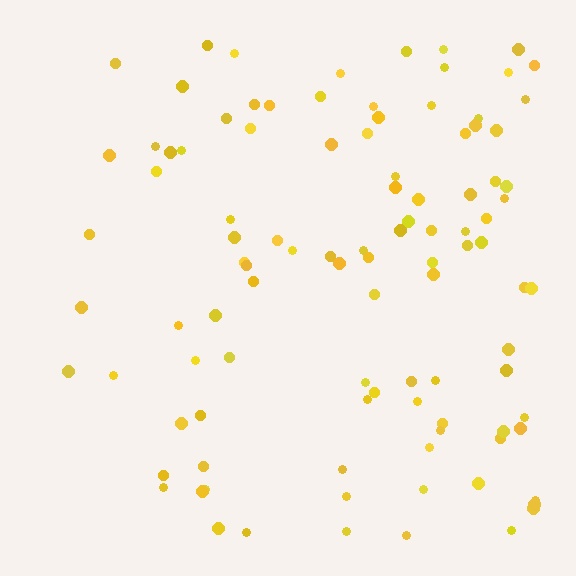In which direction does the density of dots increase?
From left to right, with the right side densest.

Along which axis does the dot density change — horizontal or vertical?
Horizontal.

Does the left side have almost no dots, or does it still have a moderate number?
Still a moderate number, just noticeably fewer than the right.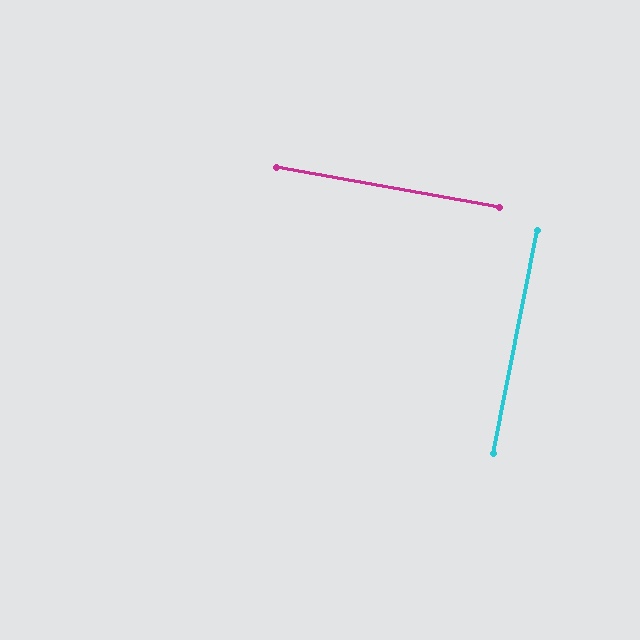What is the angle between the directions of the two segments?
Approximately 89 degrees.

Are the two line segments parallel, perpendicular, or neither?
Perpendicular — they meet at approximately 89°.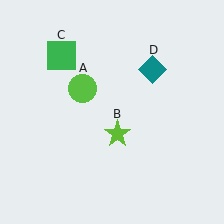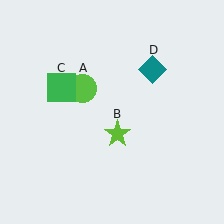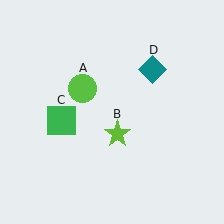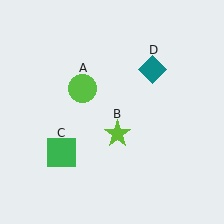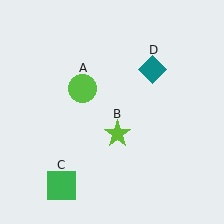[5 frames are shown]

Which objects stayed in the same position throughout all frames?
Lime circle (object A) and lime star (object B) and teal diamond (object D) remained stationary.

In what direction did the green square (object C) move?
The green square (object C) moved down.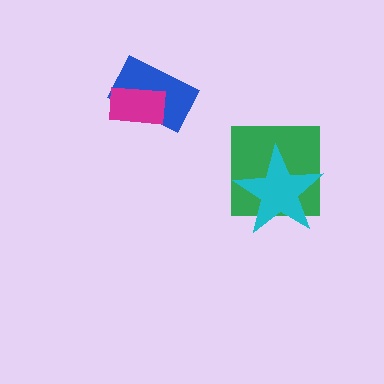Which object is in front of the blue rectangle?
The magenta rectangle is in front of the blue rectangle.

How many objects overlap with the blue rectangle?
1 object overlaps with the blue rectangle.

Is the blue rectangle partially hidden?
Yes, it is partially covered by another shape.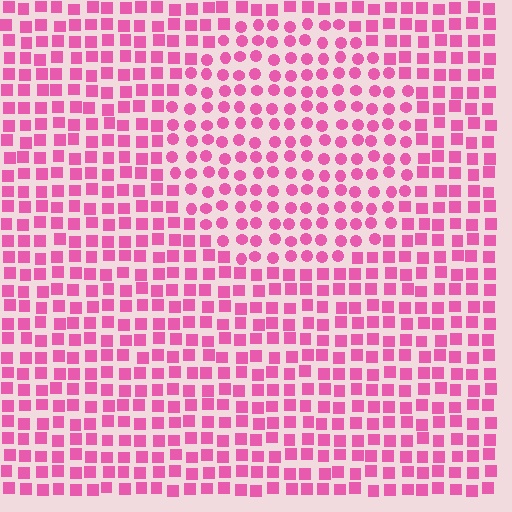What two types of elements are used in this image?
The image uses circles inside the circle region and squares outside it.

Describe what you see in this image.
The image is filled with small pink elements arranged in a uniform grid. A circle-shaped region contains circles, while the surrounding area contains squares. The boundary is defined purely by the change in element shape.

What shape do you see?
I see a circle.